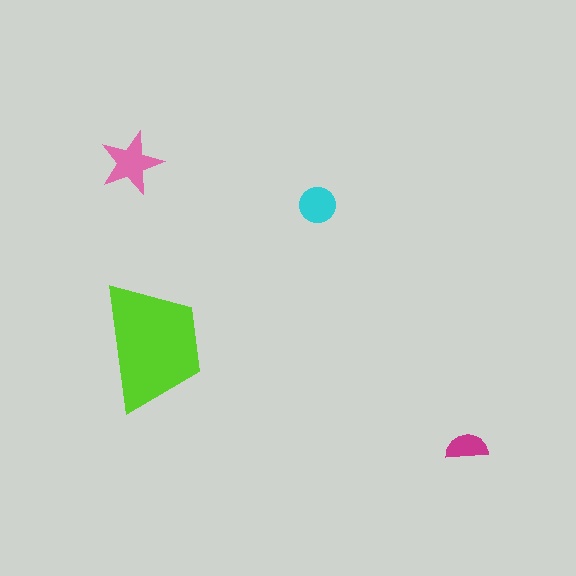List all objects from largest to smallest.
The lime trapezoid, the pink star, the cyan circle, the magenta semicircle.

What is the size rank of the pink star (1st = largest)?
2nd.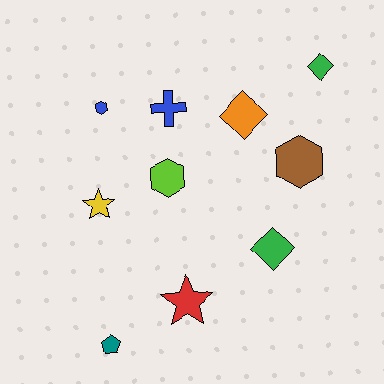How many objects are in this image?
There are 10 objects.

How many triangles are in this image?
There are no triangles.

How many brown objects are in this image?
There is 1 brown object.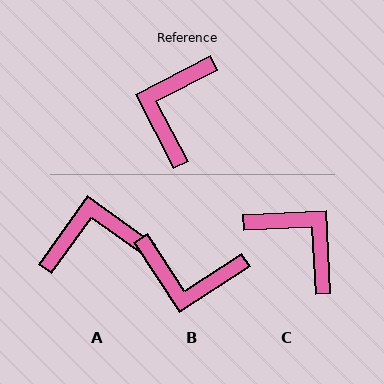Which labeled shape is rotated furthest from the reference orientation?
C, about 114 degrees away.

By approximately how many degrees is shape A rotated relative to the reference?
Approximately 63 degrees clockwise.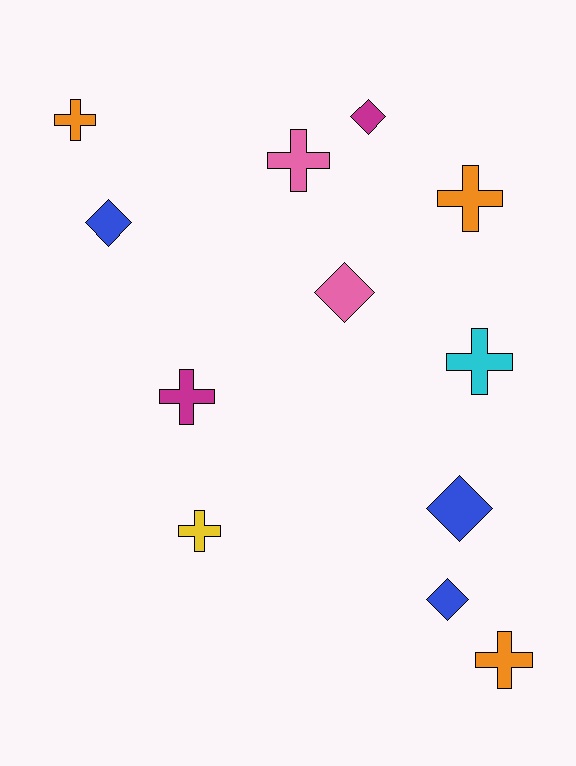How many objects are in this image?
There are 12 objects.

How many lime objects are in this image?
There are no lime objects.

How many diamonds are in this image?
There are 5 diamonds.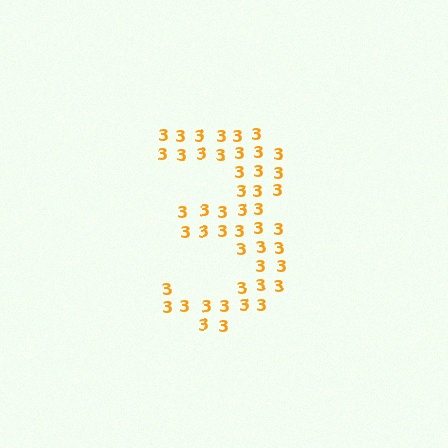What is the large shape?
The large shape is the digit 3.